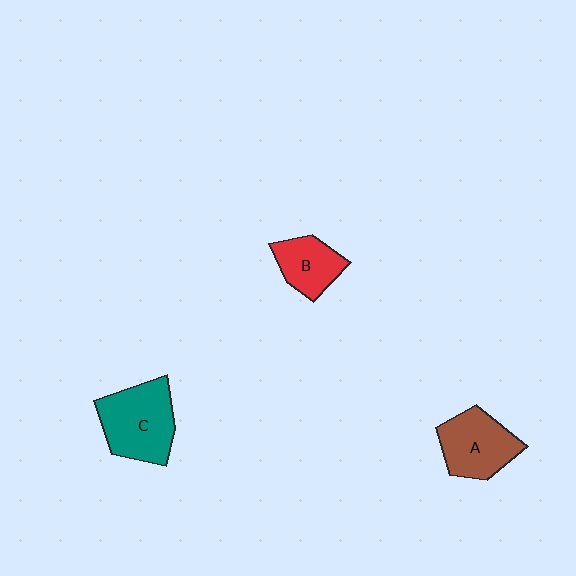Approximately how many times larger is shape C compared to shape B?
Approximately 1.6 times.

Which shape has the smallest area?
Shape B (red).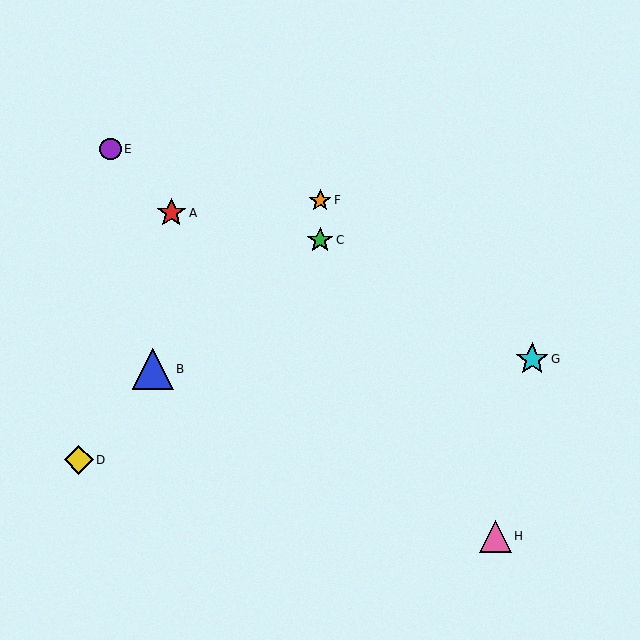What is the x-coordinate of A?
Object A is at x≈171.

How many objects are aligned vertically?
2 objects (C, F) are aligned vertically.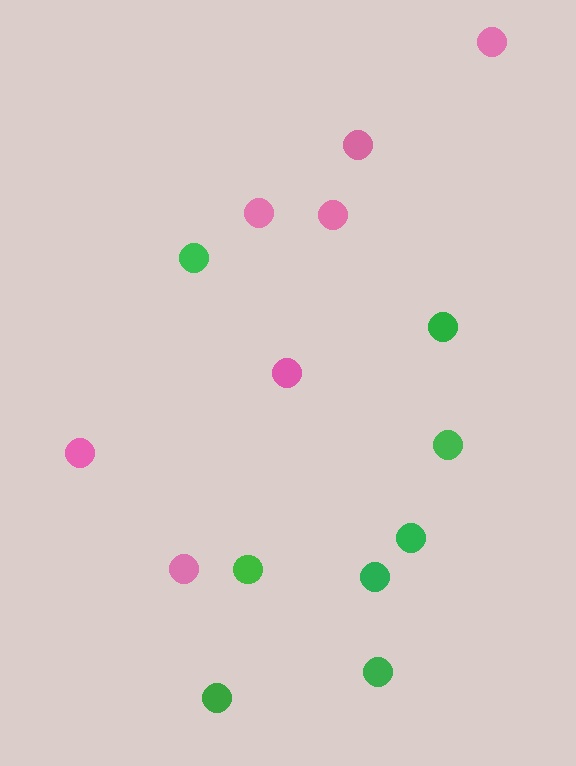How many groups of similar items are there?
There are 2 groups: one group of green circles (8) and one group of pink circles (7).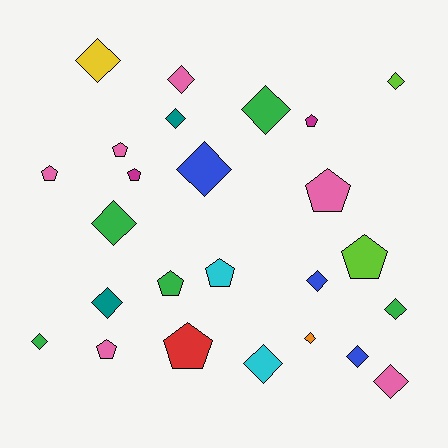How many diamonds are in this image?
There are 15 diamonds.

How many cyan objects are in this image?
There are 2 cyan objects.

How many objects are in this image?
There are 25 objects.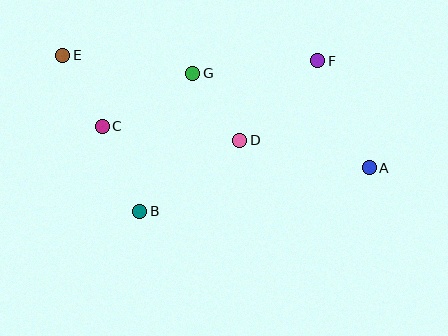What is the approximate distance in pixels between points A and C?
The distance between A and C is approximately 270 pixels.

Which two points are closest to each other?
Points C and E are closest to each other.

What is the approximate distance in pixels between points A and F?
The distance between A and F is approximately 119 pixels.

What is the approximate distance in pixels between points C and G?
The distance between C and G is approximately 105 pixels.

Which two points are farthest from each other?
Points A and E are farthest from each other.